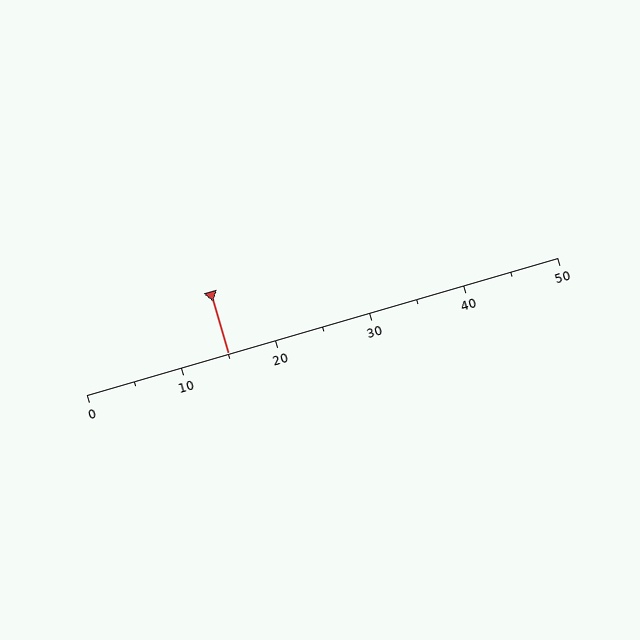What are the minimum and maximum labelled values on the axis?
The axis runs from 0 to 50.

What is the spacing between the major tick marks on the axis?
The major ticks are spaced 10 apart.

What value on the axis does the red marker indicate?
The marker indicates approximately 15.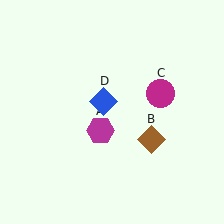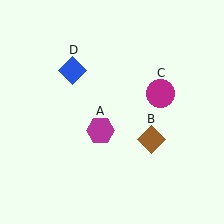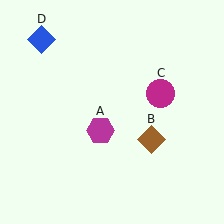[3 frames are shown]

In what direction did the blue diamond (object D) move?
The blue diamond (object D) moved up and to the left.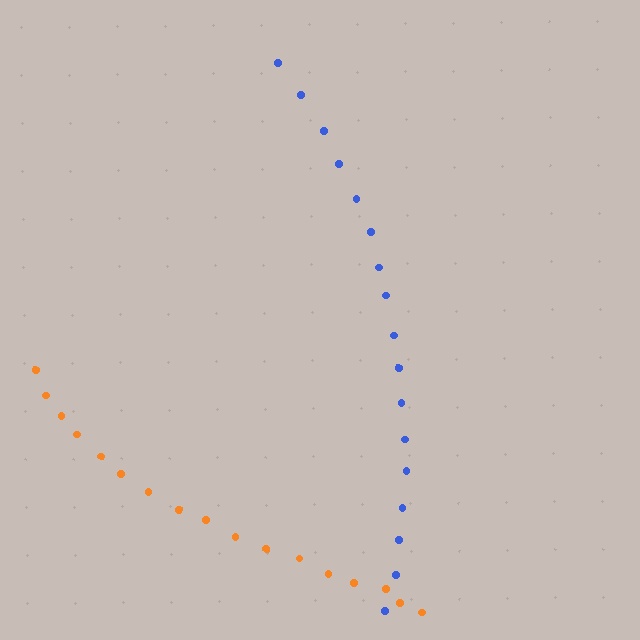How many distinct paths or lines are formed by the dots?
There are 2 distinct paths.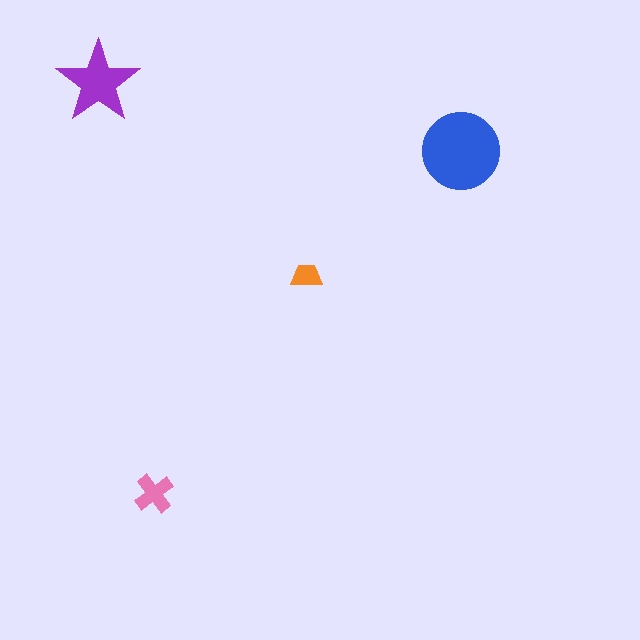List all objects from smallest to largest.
The orange trapezoid, the pink cross, the purple star, the blue circle.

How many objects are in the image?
There are 4 objects in the image.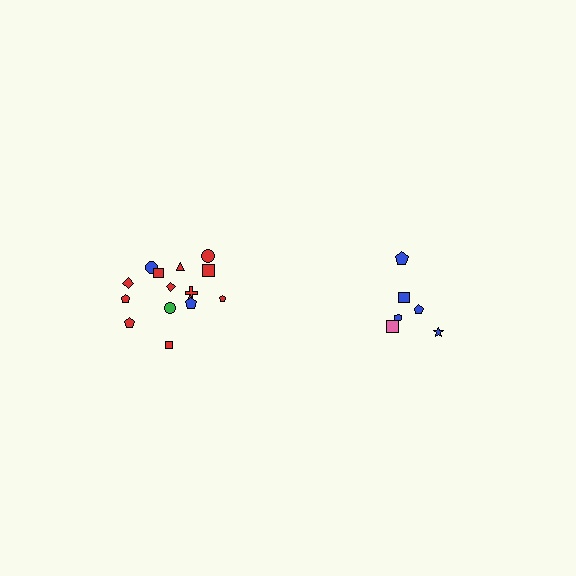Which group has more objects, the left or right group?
The left group.